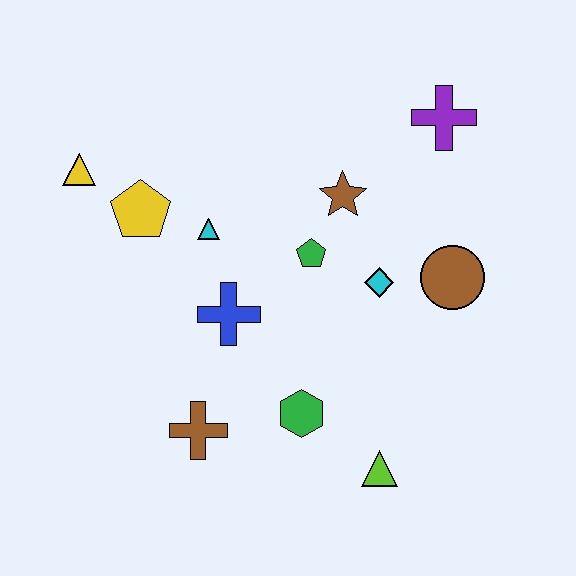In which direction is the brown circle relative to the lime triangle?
The brown circle is above the lime triangle.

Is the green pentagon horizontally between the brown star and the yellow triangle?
Yes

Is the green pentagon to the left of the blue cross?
No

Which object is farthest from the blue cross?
The purple cross is farthest from the blue cross.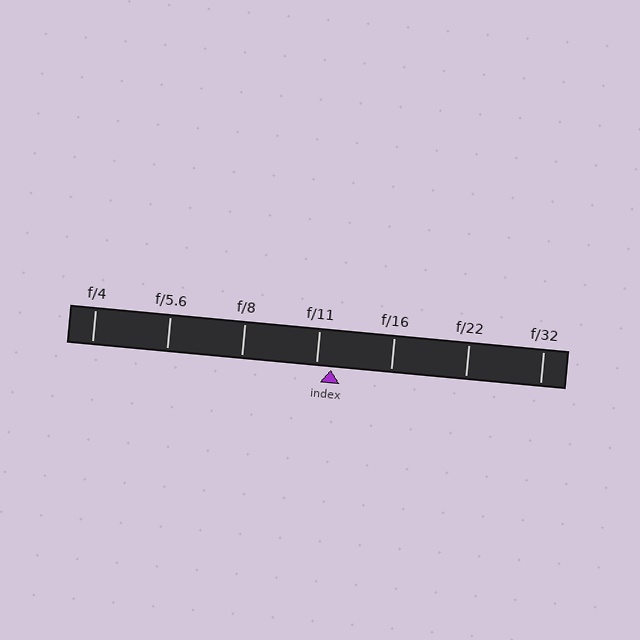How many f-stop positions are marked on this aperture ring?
There are 7 f-stop positions marked.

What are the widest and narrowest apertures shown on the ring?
The widest aperture shown is f/4 and the narrowest is f/32.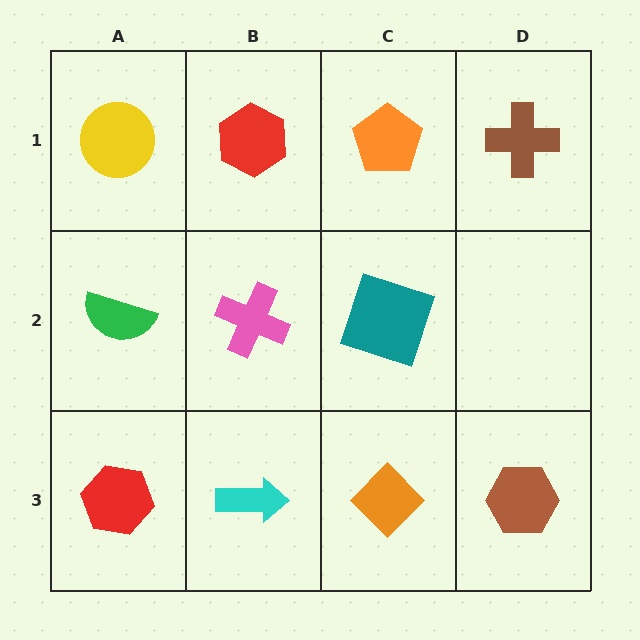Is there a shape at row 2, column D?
No, that cell is empty.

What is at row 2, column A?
A green semicircle.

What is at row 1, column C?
An orange pentagon.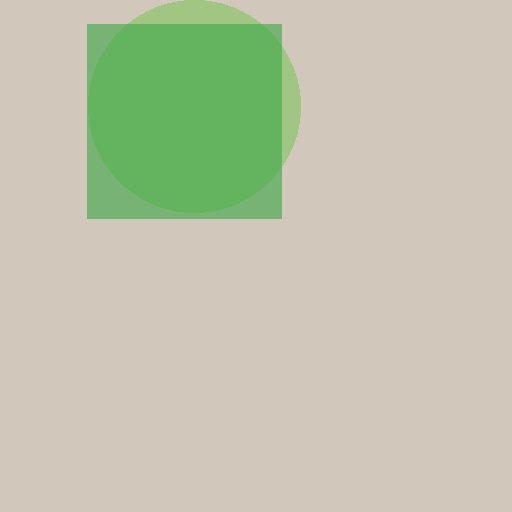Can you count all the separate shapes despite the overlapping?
Yes, there are 2 separate shapes.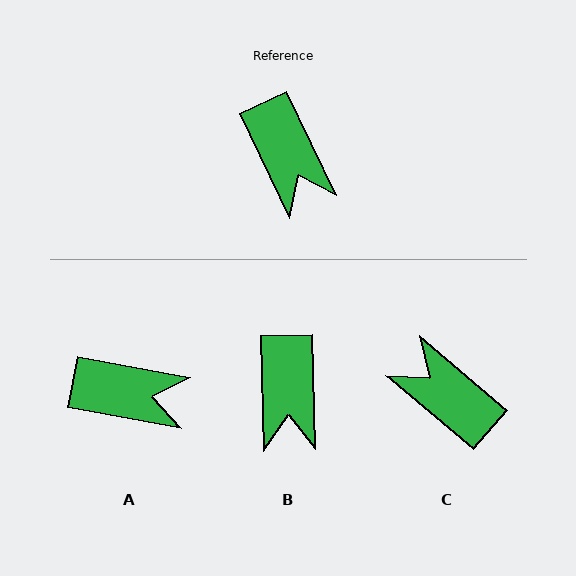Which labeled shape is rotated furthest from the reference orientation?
C, about 156 degrees away.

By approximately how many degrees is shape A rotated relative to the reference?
Approximately 54 degrees counter-clockwise.